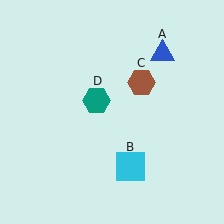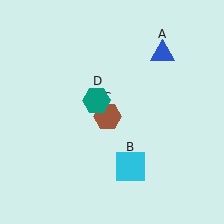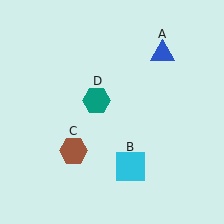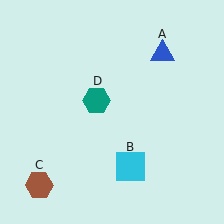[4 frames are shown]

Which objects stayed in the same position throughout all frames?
Blue triangle (object A) and cyan square (object B) and teal hexagon (object D) remained stationary.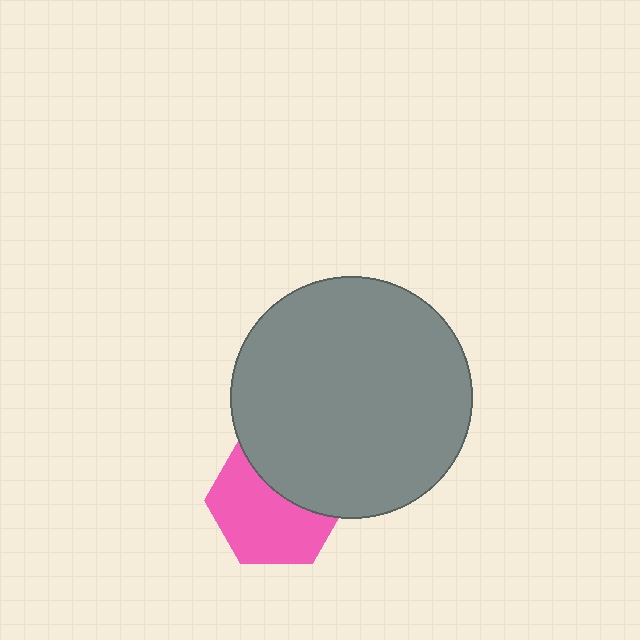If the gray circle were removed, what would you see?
You would see the complete pink hexagon.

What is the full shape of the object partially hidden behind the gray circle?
The partially hidden object is a pink hexagon.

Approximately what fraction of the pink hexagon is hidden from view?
Roughly 39% of the pink hexagon is hidden behind the gray circle.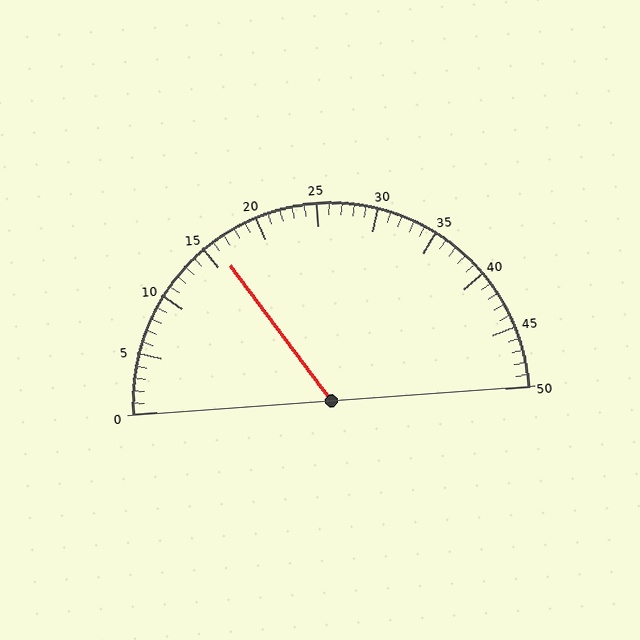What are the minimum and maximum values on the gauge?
The gauge ranges from 0 to 50.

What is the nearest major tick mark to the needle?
The nearest major tick mark is 15.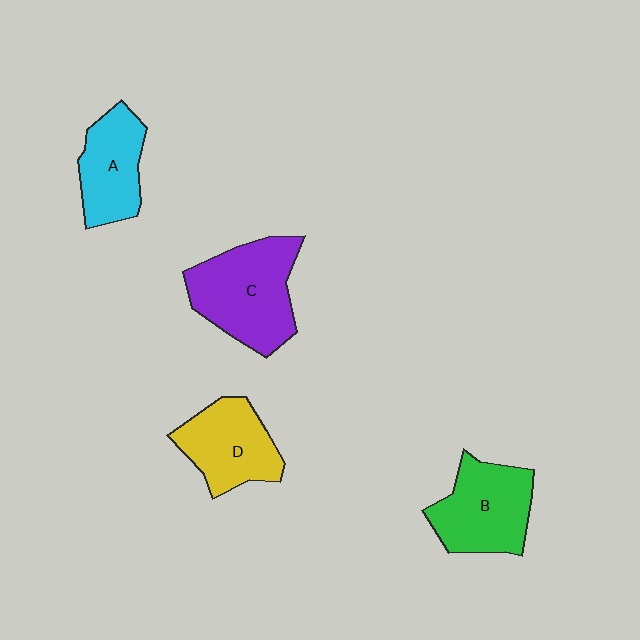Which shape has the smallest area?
Shape A (cyan).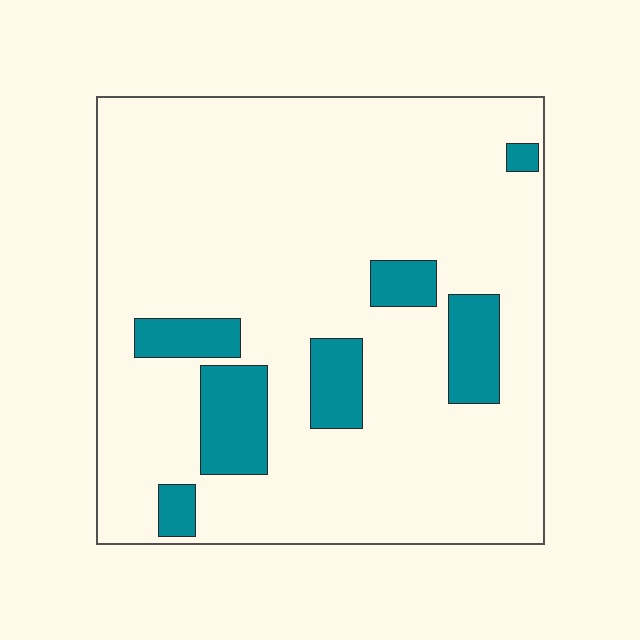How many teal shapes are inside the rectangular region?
7.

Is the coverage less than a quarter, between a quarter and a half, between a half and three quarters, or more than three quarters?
Less than a quarter.